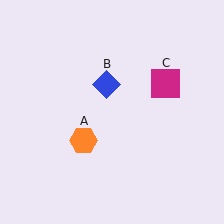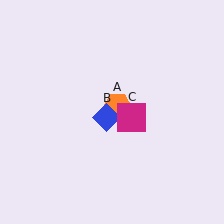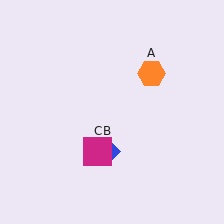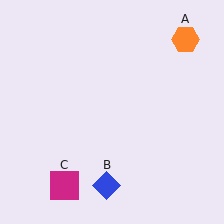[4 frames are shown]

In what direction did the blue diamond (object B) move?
The blue diamond (object B) moved down.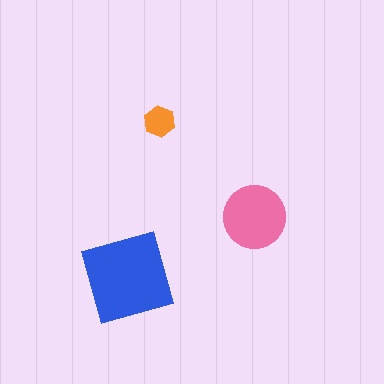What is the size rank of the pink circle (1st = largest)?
2nd.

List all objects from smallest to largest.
The orange hexagon, the pink circle, the blue square.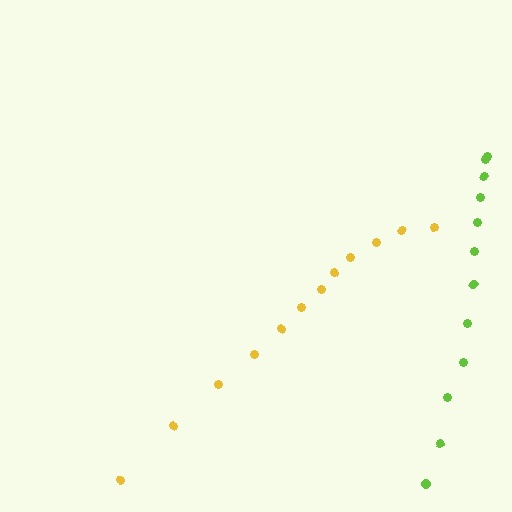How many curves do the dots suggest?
There are 2 distinct paths.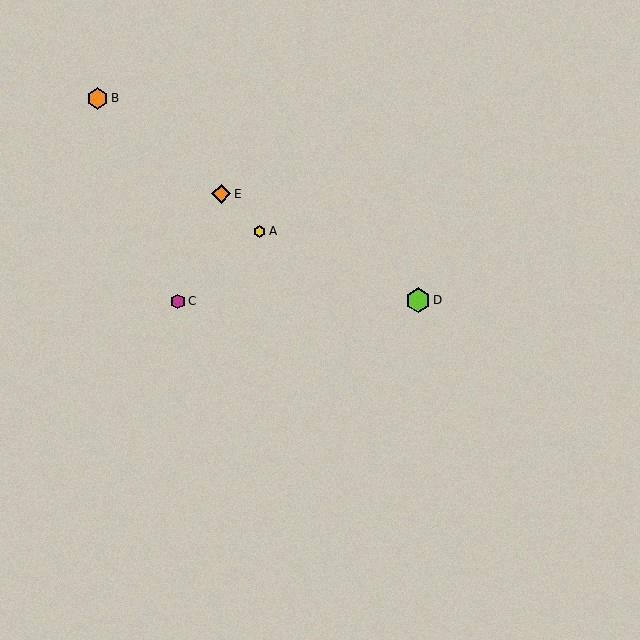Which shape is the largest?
The lime hexagon (labeled D) is the largest.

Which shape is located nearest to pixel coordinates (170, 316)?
The magenta hexagon (labeled C) at (178, 301) is nearest to that location.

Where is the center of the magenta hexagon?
The center of the magenta hexagon is at (178, 301).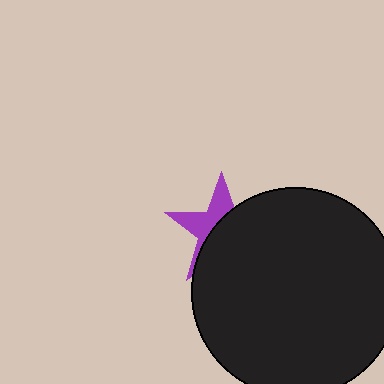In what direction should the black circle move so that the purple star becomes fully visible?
The black circle should move toward the lower-right. That is the shortest direction to clear the overlap and leave the purple star fully visible.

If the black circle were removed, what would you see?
You would see the complete purple star.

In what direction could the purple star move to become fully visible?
The purple star could move toward the upper-left. That would shift it out from behind the black circle entirely.